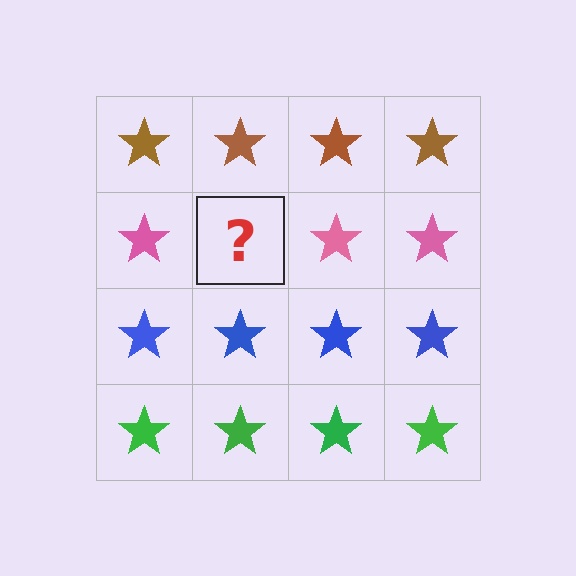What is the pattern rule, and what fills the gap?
The rule is that each row has a consistent color. The gap should be filled with a pink star.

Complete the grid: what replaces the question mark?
The question mark should be replaced with a pink star.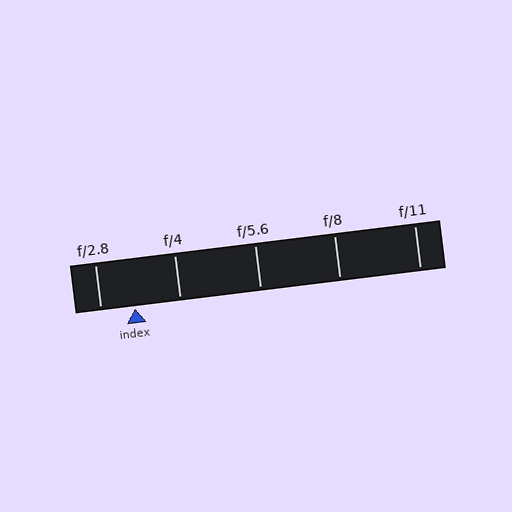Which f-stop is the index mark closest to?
The index mark is closest to f/2.8.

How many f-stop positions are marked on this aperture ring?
There are 5 f-stop positions marked.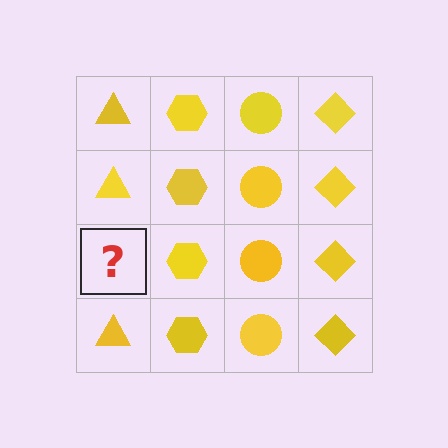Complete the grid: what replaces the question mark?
The question mark should be replaced with a yellow triangle.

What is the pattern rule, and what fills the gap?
The rule is that each column has a consistent shape. The gap should be filled with a yellow triangle.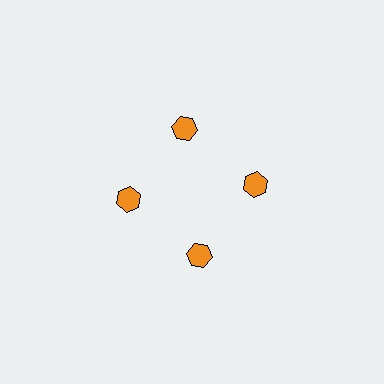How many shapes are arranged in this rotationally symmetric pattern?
There are 4 shapes, arranged in 4 groups of 1.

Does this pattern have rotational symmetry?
Yes, this pattern has 4-fold rotational symmetry. It looks the same after rotating 90 degrees around the center.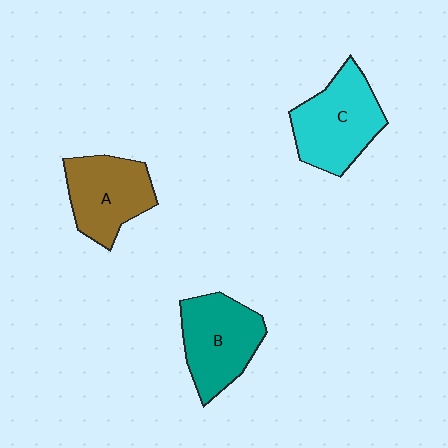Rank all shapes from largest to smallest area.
From largest to smallest: C (cyan), B (teal), A (brown).